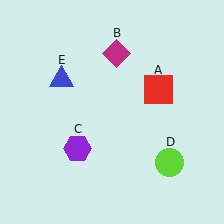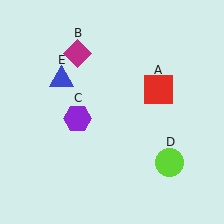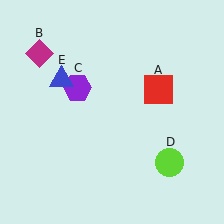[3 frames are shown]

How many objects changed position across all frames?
2 objects changed position: magenta diamond (object B), purple hexagon (object C).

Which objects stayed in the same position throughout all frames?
Red square (object A) and lime circle (object D) and blue triangle (object E) remained stationary.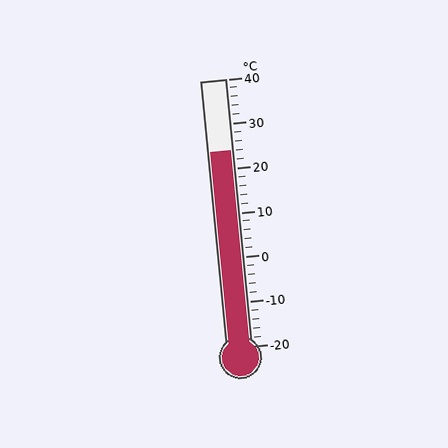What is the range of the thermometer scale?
The thermometer scale ranges from -20°C to 40°C.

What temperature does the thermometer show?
The thermometer shows approximately 24°C.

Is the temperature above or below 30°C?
The temperature is below 30°C.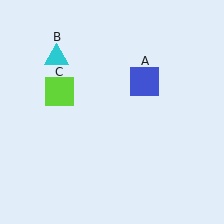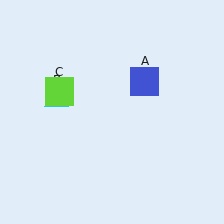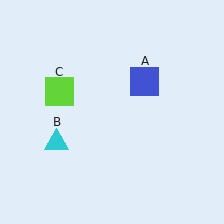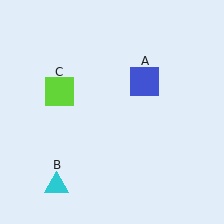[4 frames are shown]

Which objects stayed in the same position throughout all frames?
Blue square (object A) and lime square (object C) remained stationary.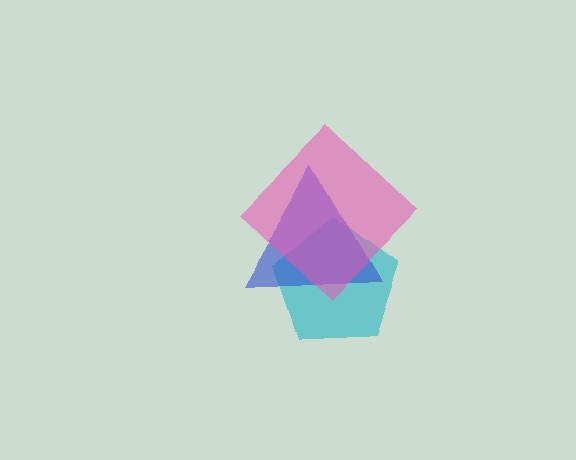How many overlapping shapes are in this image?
There are 3 overlapping shapes in the image.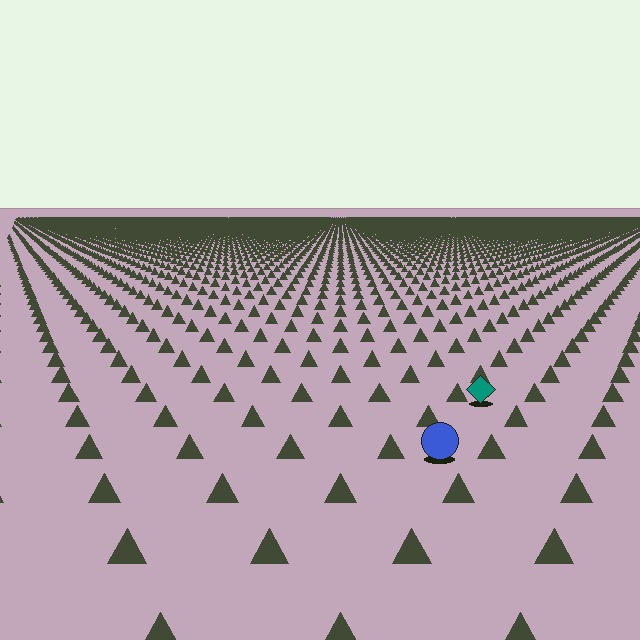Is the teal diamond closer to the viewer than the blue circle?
No. The blue circle is closer — you can tell from the texture gradient: the ground texture is coarser near it.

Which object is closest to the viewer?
The blue circle is closest. The texture marks near it are larger and more spread out.